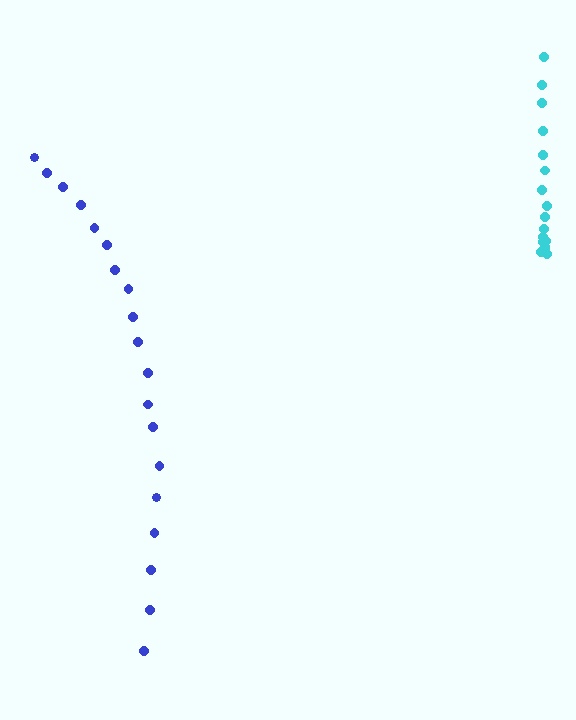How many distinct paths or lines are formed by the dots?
There are 2 distinct paths.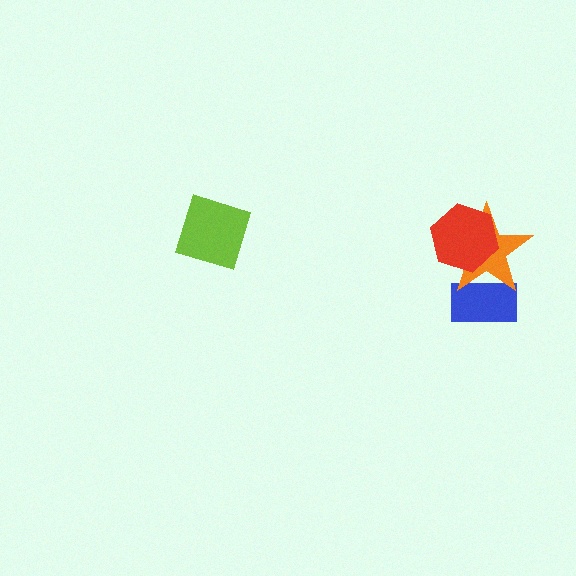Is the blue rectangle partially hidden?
Yes, it is partially covered by another shape.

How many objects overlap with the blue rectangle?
1 object overlaps with the blue rectangle.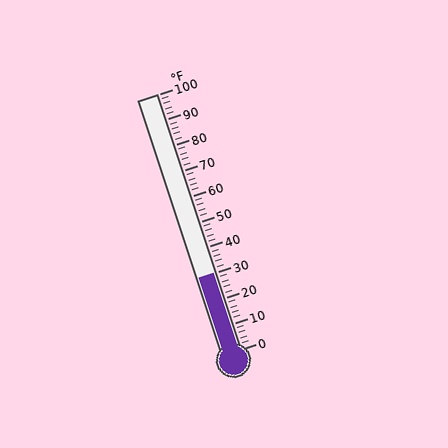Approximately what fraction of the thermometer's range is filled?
The thermometer is filled to approximately 30% of its range.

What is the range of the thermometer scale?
The thermometer scale ranges from 0°F to 100°F.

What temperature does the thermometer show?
The thermometer shows approximately 30°F.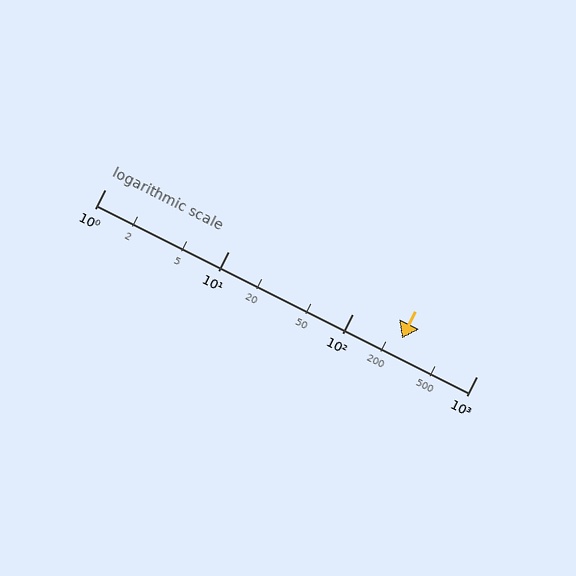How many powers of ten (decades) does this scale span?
The scale spans 3 decades, from 1 to 1000.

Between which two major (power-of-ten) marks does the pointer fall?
The pointer is between 100 and 1000.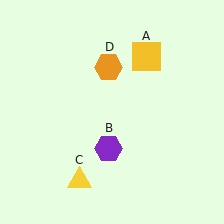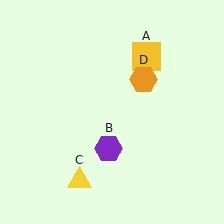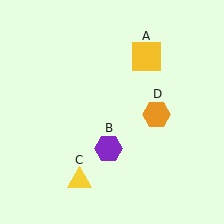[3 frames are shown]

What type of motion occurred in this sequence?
The orange hexagon (object D) rotated clockwise around the center of the scene.